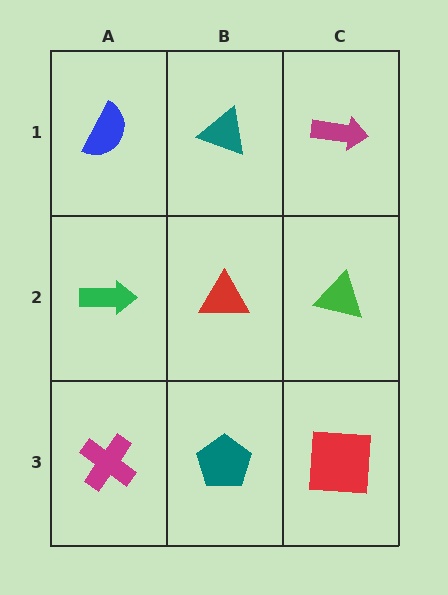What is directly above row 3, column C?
A green triangle.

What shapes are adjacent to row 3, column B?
A red triangle (row 2, column B), a magenta cross (row 3, column A), a red square (row 3, column C).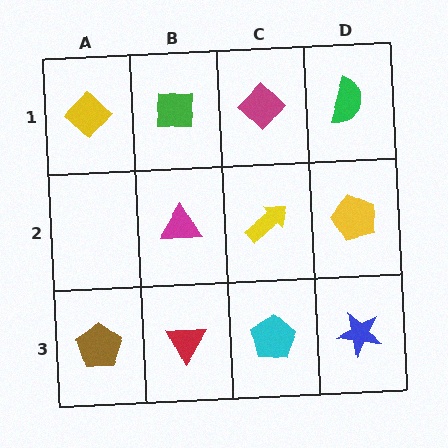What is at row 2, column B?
A magenta triangle.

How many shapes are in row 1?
4 shapes.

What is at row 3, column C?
A cyan pentagon.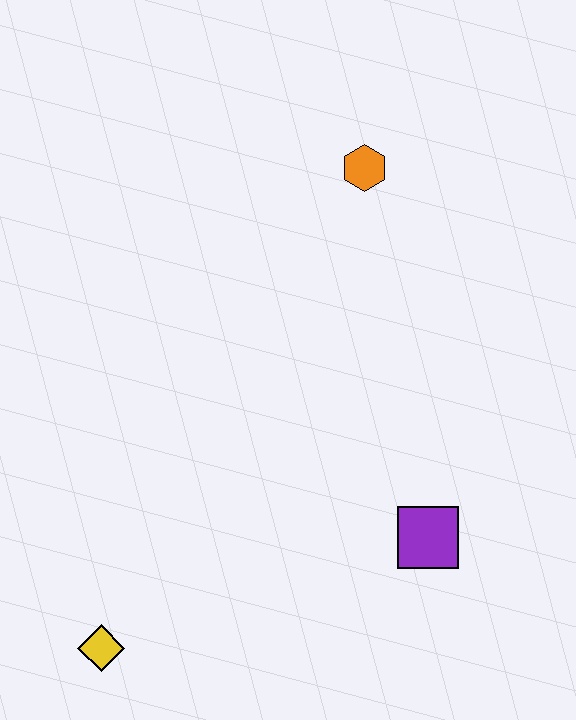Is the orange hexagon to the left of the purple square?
Yes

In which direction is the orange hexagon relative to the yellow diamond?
The orange hexagon is above the yellow diamond.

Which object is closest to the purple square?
The yellow diamond is closest to the purple square.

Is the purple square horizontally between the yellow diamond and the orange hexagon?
No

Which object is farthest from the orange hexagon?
The yellow diamond is farthest from the orange hexagon.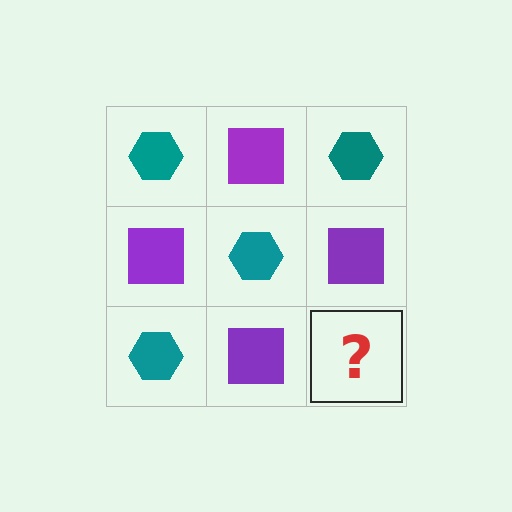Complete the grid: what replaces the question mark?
The question mark should be replaced with a teal hexagon.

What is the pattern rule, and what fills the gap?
The rule is that it alternates teal hexagon and purple square in a checkerboard pattern. The gap should be filled with a teal hexagon.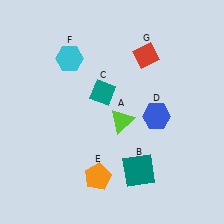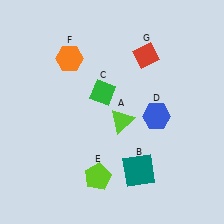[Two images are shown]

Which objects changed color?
C changed from teal to green. E changed from orange to lime. F changed from cyan to orange.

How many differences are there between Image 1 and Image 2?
There are 3 differences between the two images.